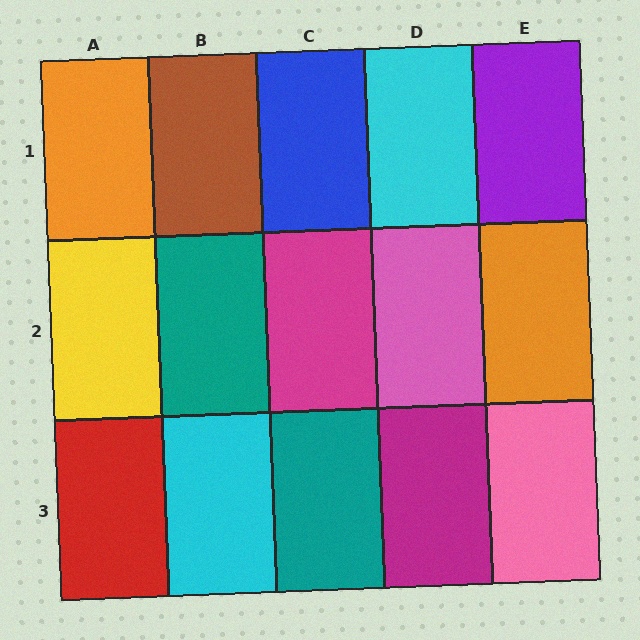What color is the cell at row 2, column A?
Yellow.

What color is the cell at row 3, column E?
Pink.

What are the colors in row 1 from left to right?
Orange, brown, blue, cyan, purple.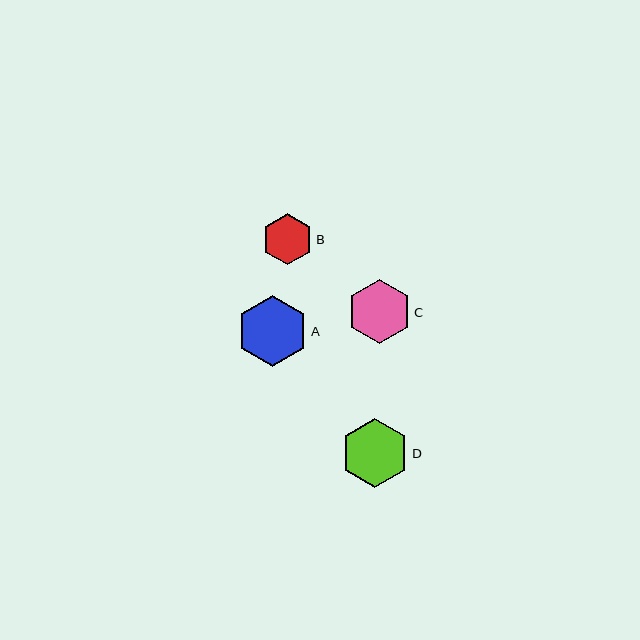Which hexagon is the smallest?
Hexagon B is the smallest with a size of approximately 51 pixels.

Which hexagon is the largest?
Hexagon A is the largest with a size of approximately 71 pixels.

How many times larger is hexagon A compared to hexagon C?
Hexagon A is approximately 1.1 times the size of hexagon C.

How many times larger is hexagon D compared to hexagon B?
Hexagon D is approximately 1.3 times the size of hexagon B.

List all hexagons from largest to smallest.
From largest to smallest: A, D, C, B.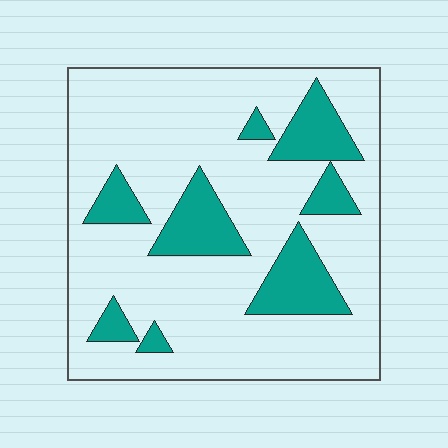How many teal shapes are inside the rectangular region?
8.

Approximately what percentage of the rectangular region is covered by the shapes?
Approximately 20%.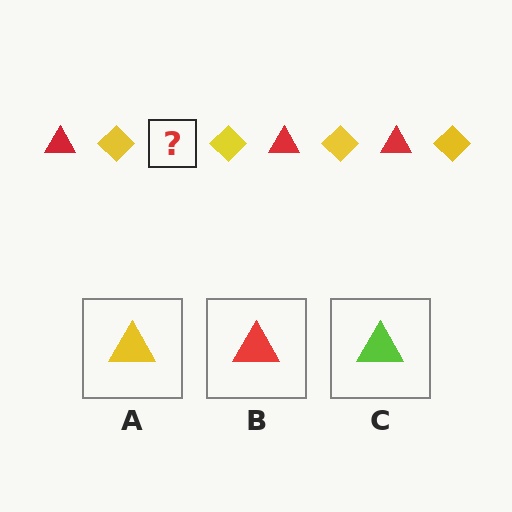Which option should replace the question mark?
Option B.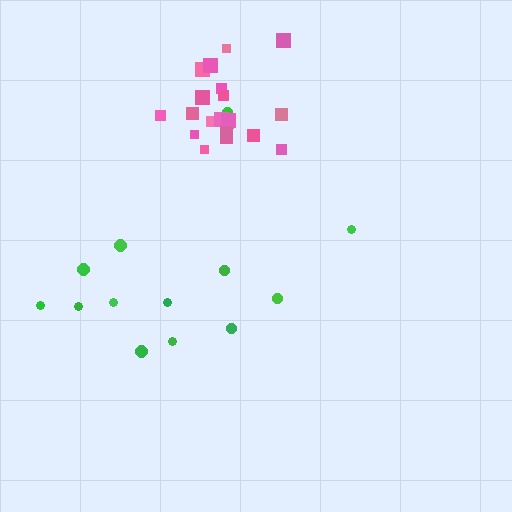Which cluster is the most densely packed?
Pink.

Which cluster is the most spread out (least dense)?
Green.